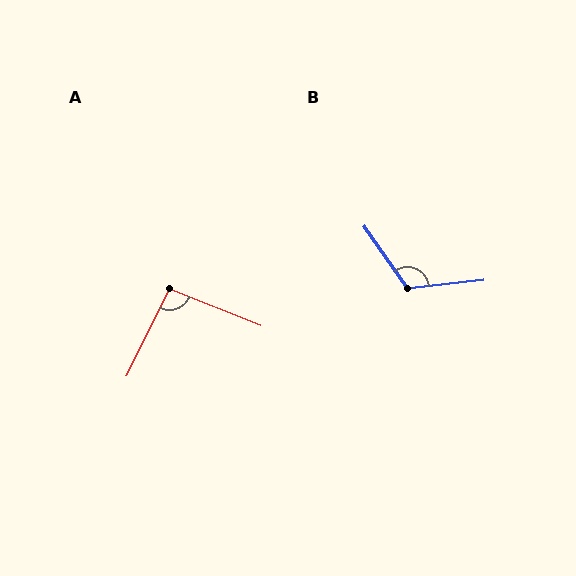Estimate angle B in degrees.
Approximately 119 degrees.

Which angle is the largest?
B, at approximately 119 degrees.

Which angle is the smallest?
A, at approximately 95 degrees.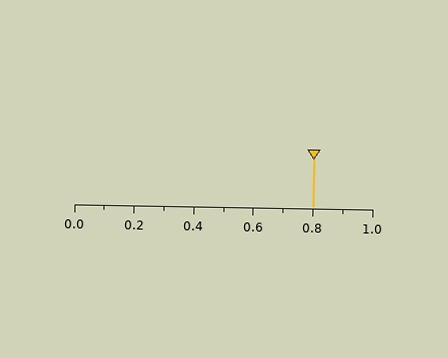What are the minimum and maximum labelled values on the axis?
The axis runs from 0.0 to 1.0.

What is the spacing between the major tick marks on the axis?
The major ticks are spaced 0.2 apart.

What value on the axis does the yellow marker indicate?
The marker indicates approximately 0.8.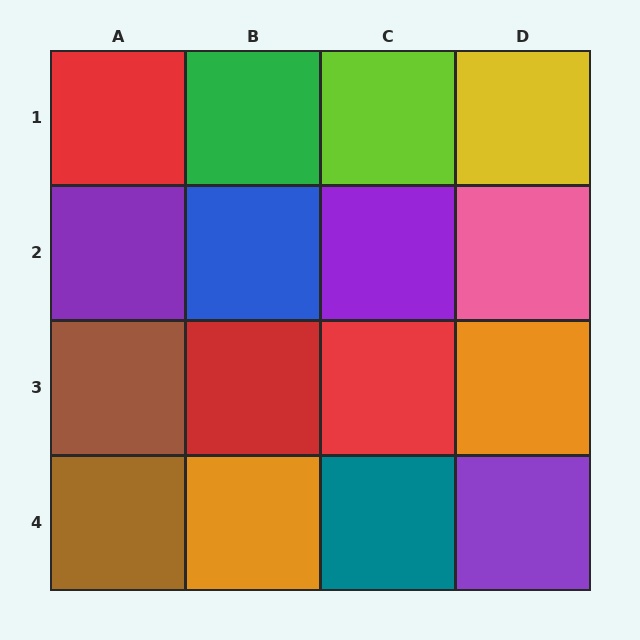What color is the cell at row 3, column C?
Red.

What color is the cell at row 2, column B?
Blue.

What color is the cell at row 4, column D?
Purple.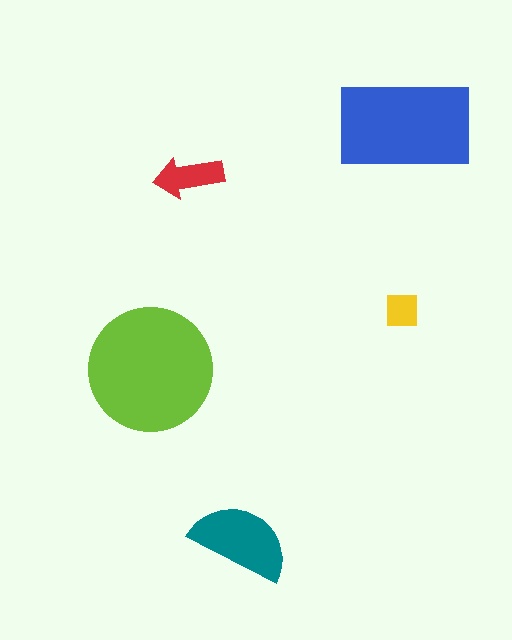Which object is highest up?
The blue rectangle is topmost.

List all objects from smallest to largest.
The yellow square, the red arrow, the teal semicircle, the blue rectangle, the lime circle.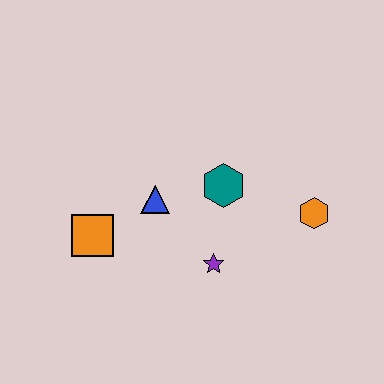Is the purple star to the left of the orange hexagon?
Yes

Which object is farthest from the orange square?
The orange hexagon is farthest from the orange square.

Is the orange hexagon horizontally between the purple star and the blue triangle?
No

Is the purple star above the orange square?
No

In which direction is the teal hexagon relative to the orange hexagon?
The teal hexagon is to the left of the orange hexagon.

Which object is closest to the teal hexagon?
The blue triangle is closest to the teal hexagon.